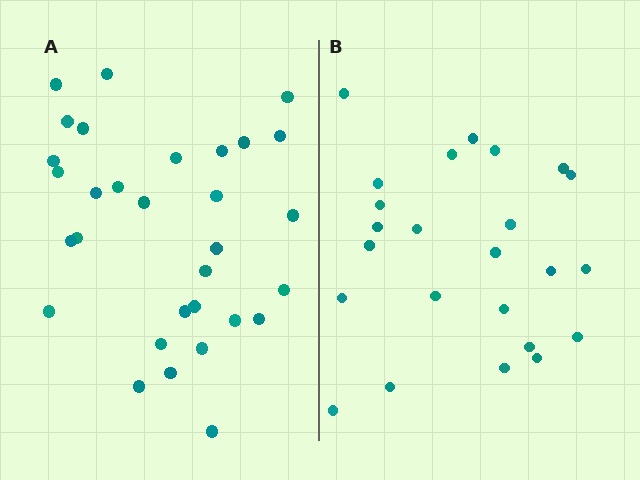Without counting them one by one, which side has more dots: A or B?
Region A (the left region) has more dots.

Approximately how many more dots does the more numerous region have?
Region A has roughly 8 or so more dots than region B.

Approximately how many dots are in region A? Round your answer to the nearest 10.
About 30 dots. (The exact count is 31, which rounds to 30.)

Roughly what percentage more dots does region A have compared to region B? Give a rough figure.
About 30% more.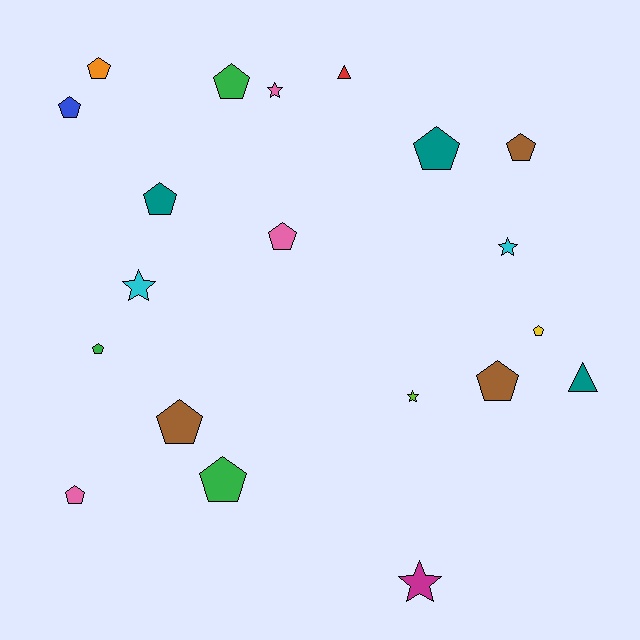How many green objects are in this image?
There are 3 green objects.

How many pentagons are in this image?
There are 13 pentagons.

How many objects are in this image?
There are 20 objects.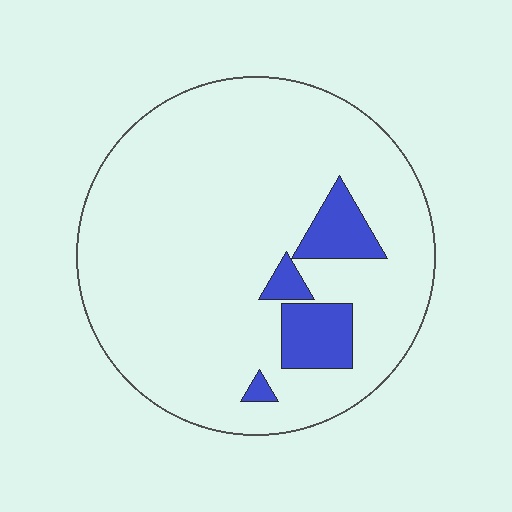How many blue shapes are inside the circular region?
4.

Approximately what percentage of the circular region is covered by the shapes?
Approximately 10%.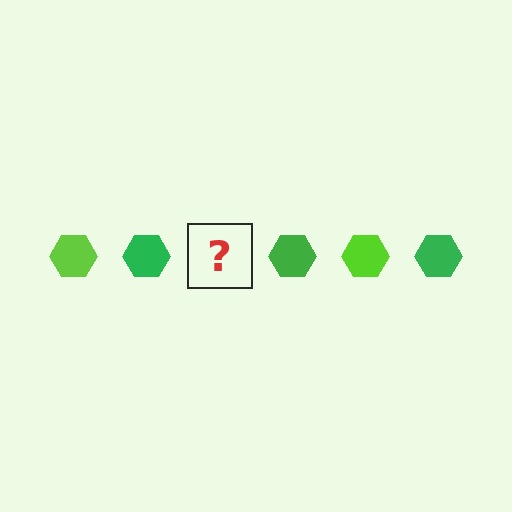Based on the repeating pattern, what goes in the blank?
The blank should be a lime hexagon.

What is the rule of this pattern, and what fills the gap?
The rule is that the pattern cycles through lime, green hexagons. The gap should be filled with a lime hexagon.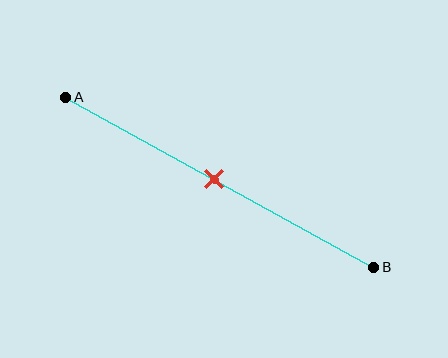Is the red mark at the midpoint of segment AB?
Yes, the mark is approximately at the midpoint.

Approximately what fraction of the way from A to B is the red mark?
The red mark is approximately 50% of the way from A to B.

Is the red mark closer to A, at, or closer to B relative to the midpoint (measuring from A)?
The red mark is approximately at the midpoint of segment AB.